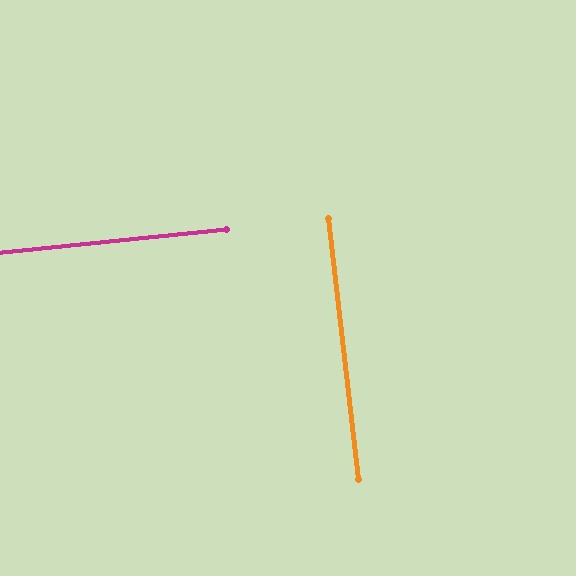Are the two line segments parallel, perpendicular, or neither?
Perpendicular — they meet at approximately 89°.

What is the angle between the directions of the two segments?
Approximately 89 degrees.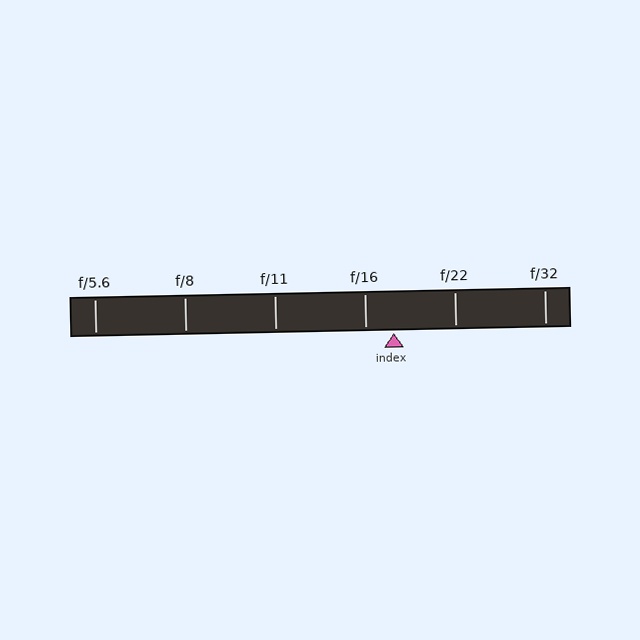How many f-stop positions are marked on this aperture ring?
There are 6 f-stop positions marked.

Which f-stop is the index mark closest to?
The index mark is closest to f/16.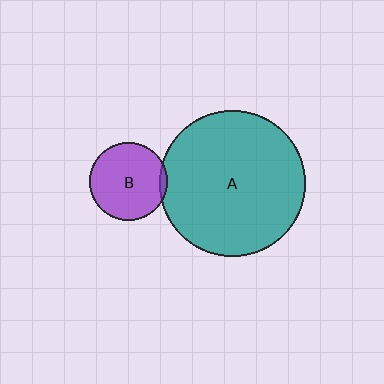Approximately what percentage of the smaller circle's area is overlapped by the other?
Approximately 5%.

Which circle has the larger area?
Circle A (teal).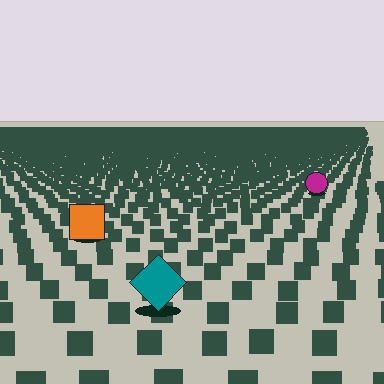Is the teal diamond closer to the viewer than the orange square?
Yes. The teal diamond is closer — you can tell from the texture gradient: the ground texture is coarser near it.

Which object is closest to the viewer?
The teal diamond is closest. The texture marks near it are larger and more spread out.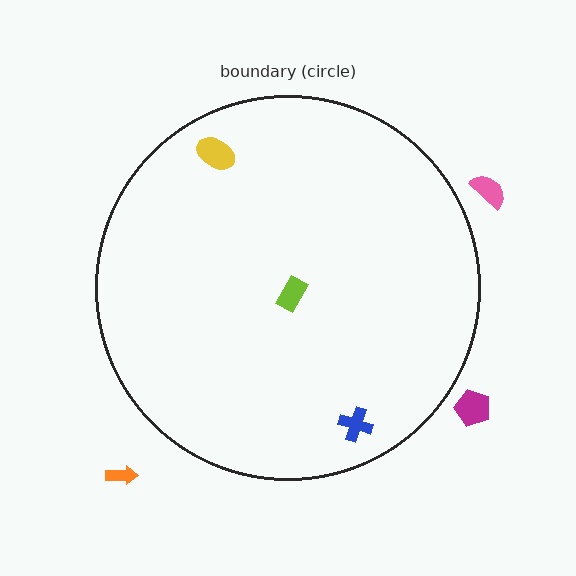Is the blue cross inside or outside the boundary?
Inside.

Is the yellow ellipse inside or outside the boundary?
Inside.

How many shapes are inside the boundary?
3 inside, 3 outside.